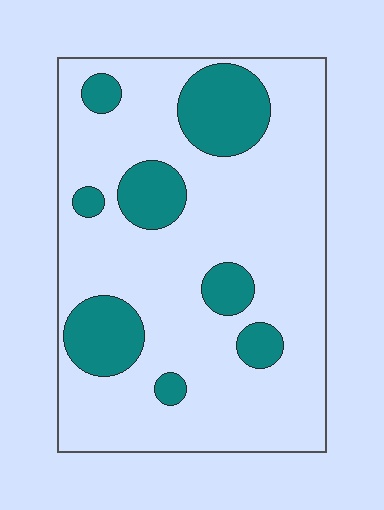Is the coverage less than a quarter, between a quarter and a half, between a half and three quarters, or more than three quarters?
Less than a quarter.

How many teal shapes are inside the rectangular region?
8.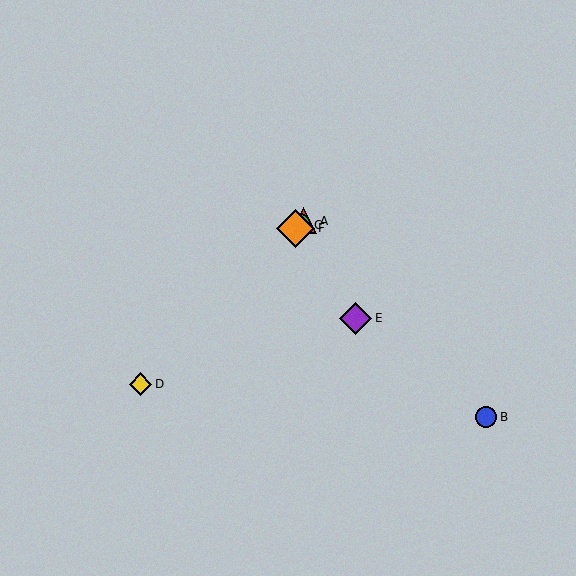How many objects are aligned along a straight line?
4 objects (A, C, D, F) are aligned along a straight line.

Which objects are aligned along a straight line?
Objects A, C, D, F are aligned along a straight line.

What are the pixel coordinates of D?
Object D is at (140, 384).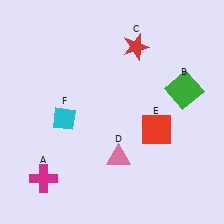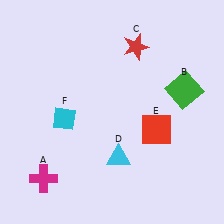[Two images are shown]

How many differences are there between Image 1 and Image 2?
There is 1 difference between the two images.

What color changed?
The triangle (D) changed from pink in Image 1 to cyan in Image 2.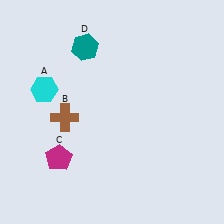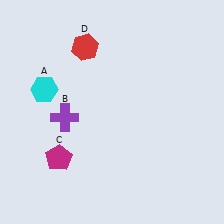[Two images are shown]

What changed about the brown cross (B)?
In Image 1, B is brown. In Image 2, it changed to purple.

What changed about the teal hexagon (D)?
In Image 1, D is teal. In Image 2, it changed to red.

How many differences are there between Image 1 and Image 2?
There are 2 differences between the two images.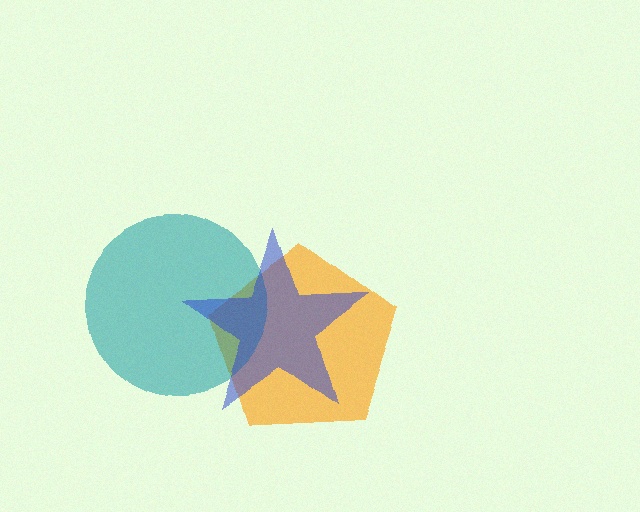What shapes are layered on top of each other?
The layered shapes are: an orange pentagon, a teal circle, a blue star.